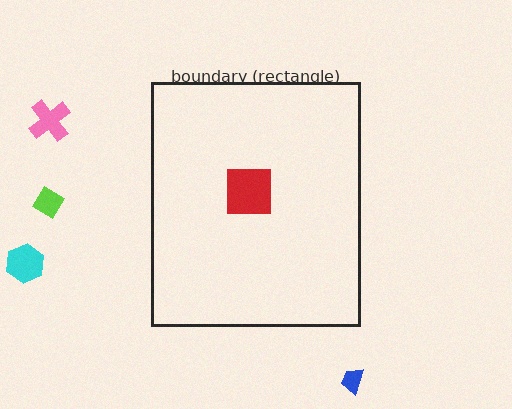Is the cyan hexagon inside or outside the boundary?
Outside.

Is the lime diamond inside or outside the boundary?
Outside.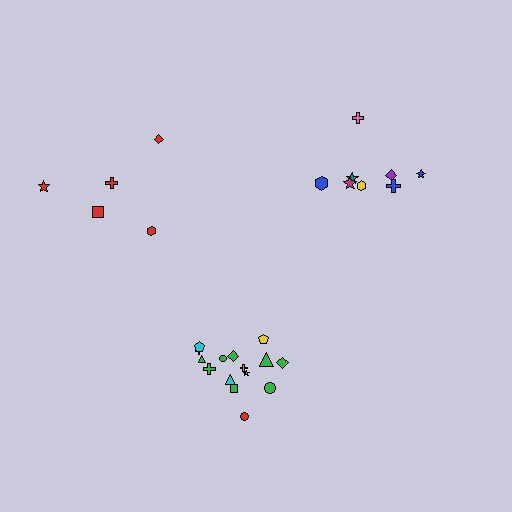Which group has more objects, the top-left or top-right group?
The top-right group.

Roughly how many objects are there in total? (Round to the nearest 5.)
Roughly 30 objects in total.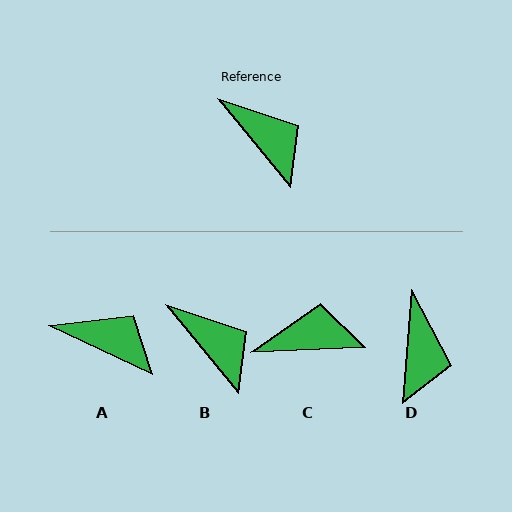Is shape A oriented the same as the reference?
No, it is off by about 25 degrees.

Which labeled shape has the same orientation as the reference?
B.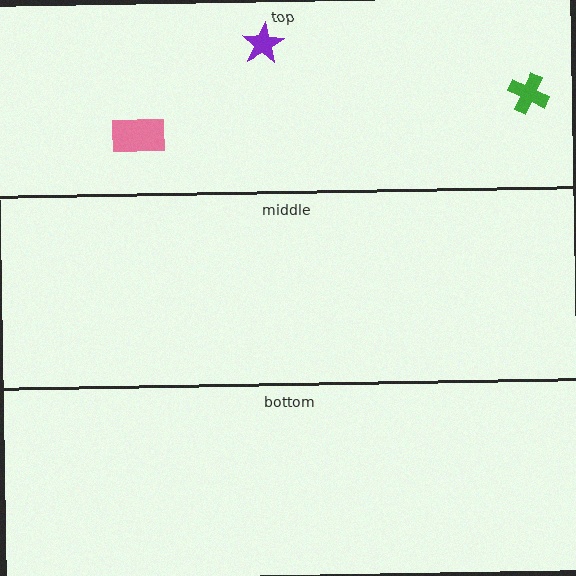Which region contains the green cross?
The top region.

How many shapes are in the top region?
3.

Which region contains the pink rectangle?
The top region.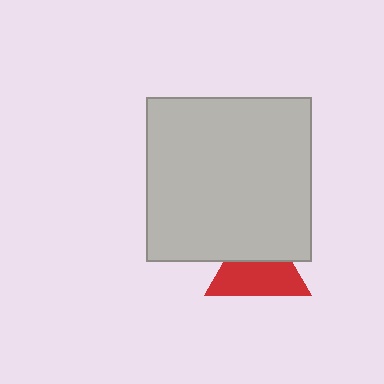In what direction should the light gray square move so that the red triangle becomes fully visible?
The light gray square should move up. That is the shortest direction to clear the overlap and leave the red triangle fully visible.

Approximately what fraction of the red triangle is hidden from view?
Roughly 40% of the red triangle is hidden behind the light gray square.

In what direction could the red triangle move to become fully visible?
The red triangle could move down. That would shift it out from behind the light gray square entirely.